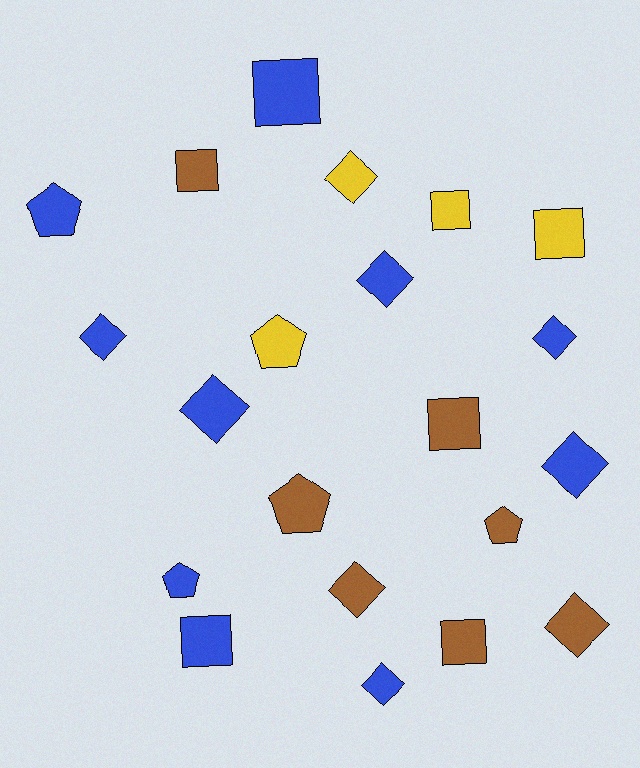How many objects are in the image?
There are 21 objects.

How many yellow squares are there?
There are 2 yellow squares.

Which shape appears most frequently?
Diamond, with 9 objects.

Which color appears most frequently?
Blue, with 10 objects.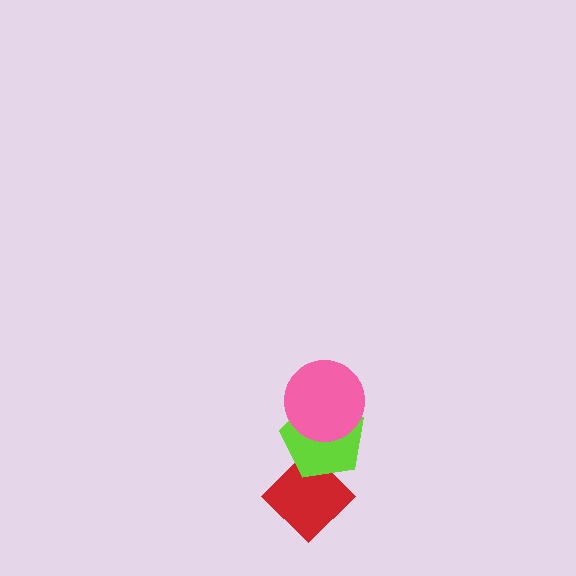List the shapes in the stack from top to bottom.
From top to bottom: the pink circle, the lime pentagon, the red diamond.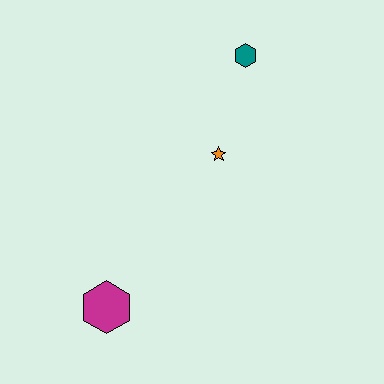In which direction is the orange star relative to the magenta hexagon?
The orange star is above the magenta hexagon.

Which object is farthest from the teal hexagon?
The magenta hexagon is farthest from the teal hexagon.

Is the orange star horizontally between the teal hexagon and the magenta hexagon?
Yes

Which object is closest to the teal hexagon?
The orange star is closest to the teal hexagon.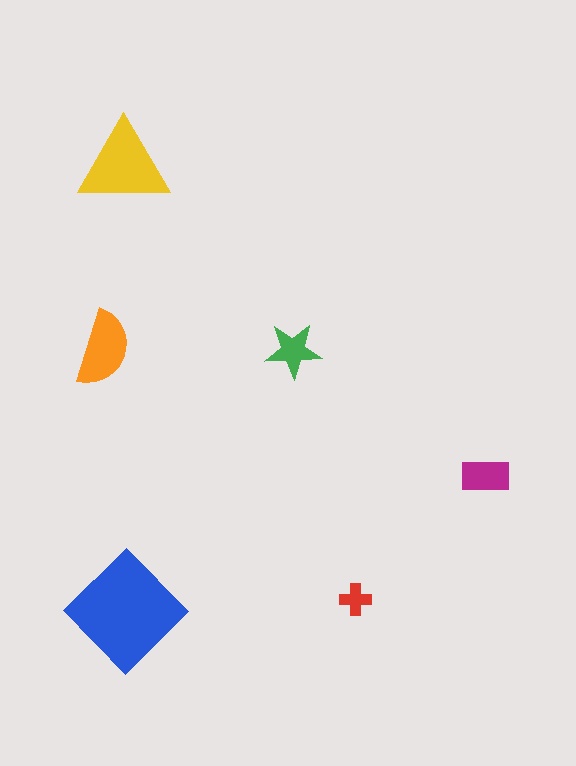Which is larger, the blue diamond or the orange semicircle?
The blue diamond.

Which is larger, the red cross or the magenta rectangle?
The magenta rectangle.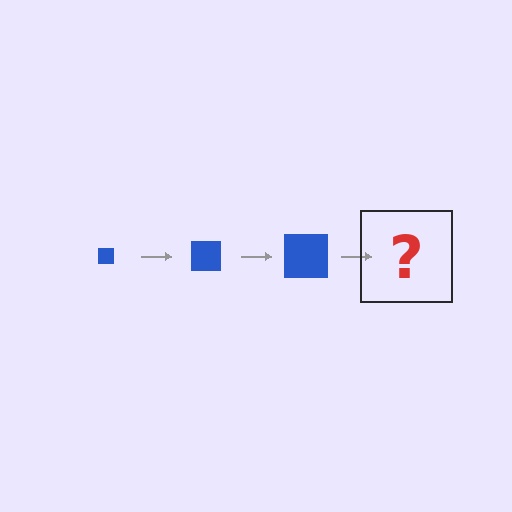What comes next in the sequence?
The next element should be a blue square, larger than the previous one.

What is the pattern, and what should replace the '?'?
The pattern is that the square gets progressively larger each step. The '?' should be a blue square, larger than the previous one.